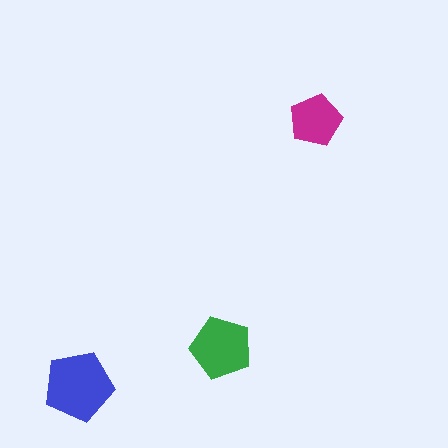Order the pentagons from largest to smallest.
the blue one, the green one, the magenta one.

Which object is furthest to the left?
The blue pentagon is leftmost.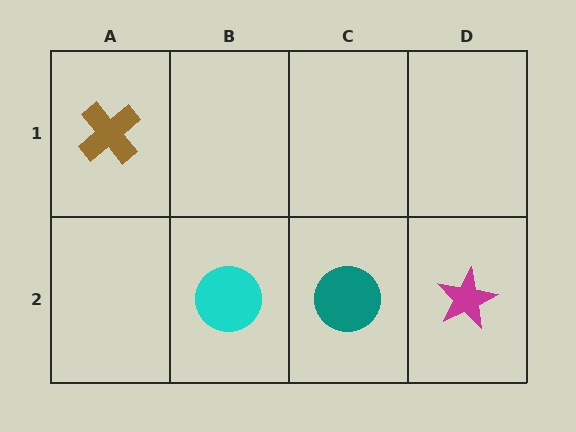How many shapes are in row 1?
1 shape.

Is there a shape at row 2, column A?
No, that cell is empty.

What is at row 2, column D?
A magenta star.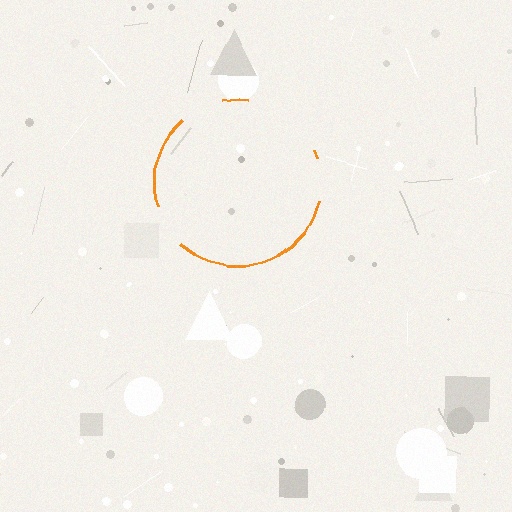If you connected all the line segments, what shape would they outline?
They would outline a circle.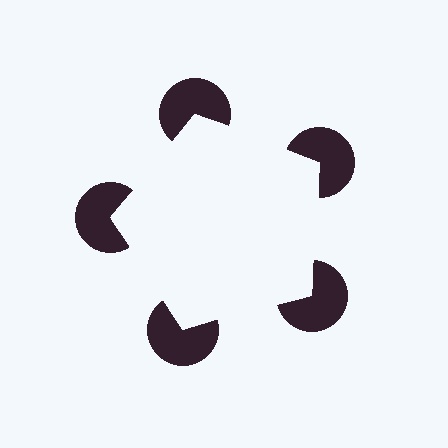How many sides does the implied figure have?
5 sides.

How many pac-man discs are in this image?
There are 5 — one at each vertex of the illusory pentagon.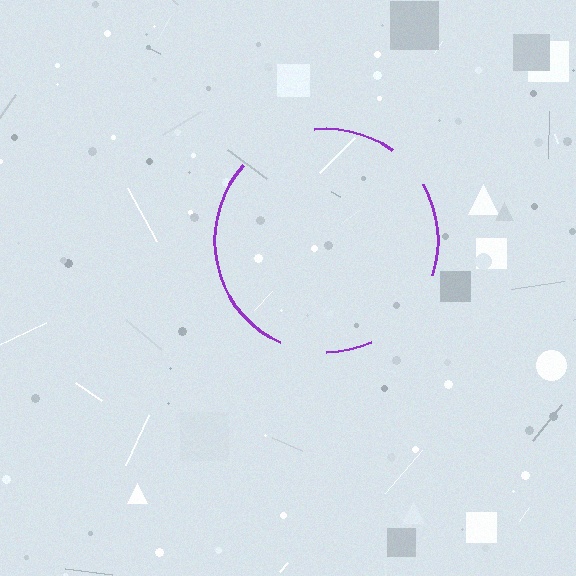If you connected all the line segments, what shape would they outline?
They would outline a circle.